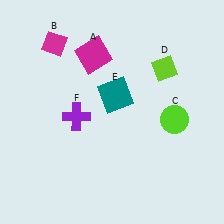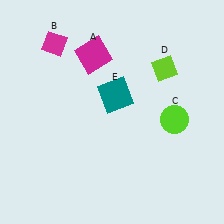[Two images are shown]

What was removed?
The purple cross (F) was removed in Image 2.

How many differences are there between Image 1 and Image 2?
There is 1 difference between the two images.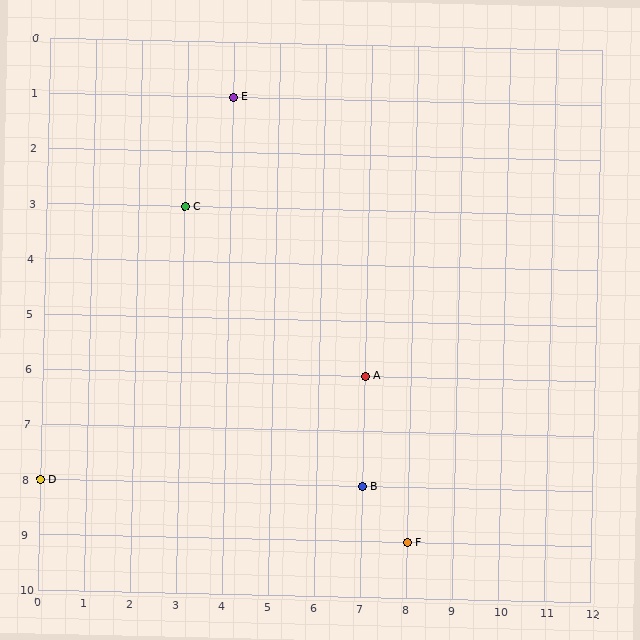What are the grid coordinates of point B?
Point B is at grid coordinates (7, 8).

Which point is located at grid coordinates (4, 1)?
Point E is at (4, 1).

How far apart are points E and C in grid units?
Points E and C are 1 column and 2 rows apart (about 2.2 grid units diagonally).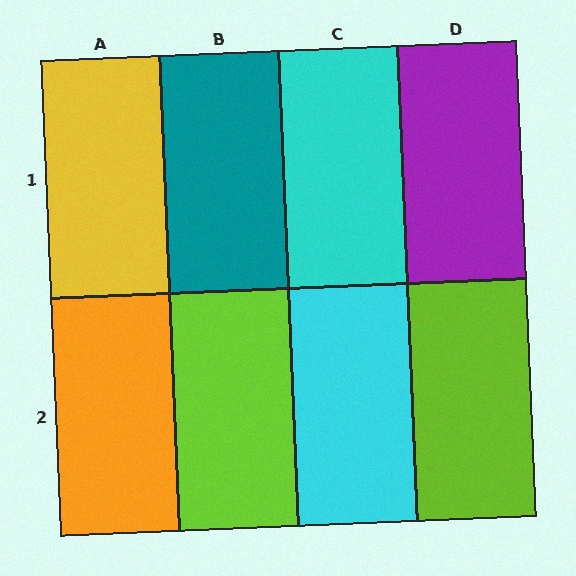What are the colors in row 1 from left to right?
Yellow, teal, cyan, purple.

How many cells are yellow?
1 cell is yellow.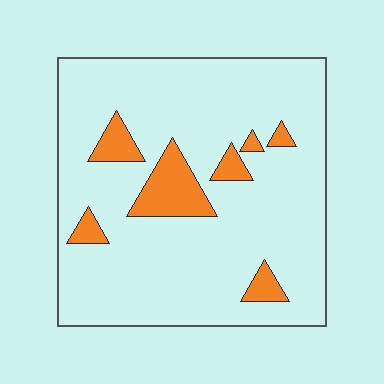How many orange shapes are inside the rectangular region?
7.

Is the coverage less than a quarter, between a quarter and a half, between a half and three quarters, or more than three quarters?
Less than a quarter.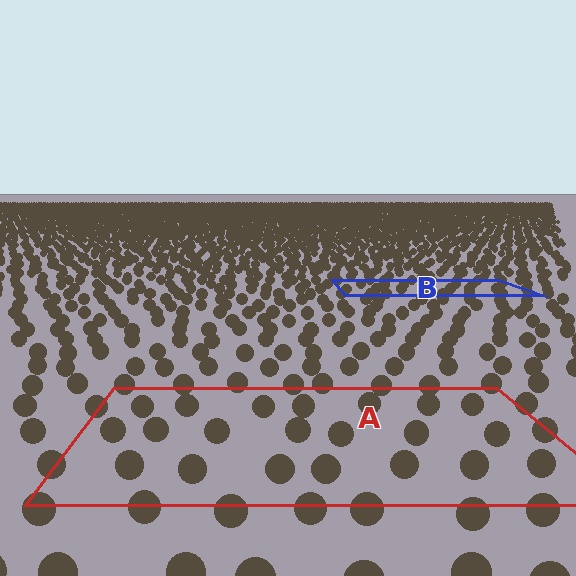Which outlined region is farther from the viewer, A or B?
Region B is farther from the viewer — the texture elements inside it appear smaller and more densely packed.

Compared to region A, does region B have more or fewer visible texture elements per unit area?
Region B has more texture elements per unit area — they are packed more densely because it is farther away.